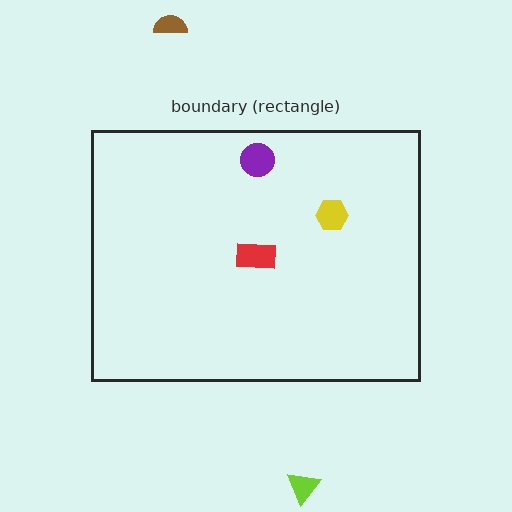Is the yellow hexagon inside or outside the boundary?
Inside.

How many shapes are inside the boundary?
3 inside, 2 outside.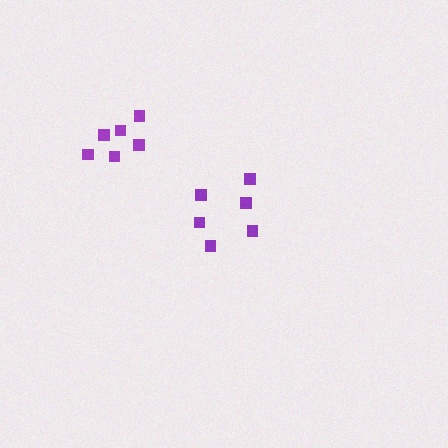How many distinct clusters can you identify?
There are 2 distinct clusters.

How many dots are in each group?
Group 1: 6 dots, Group 2: 6 dots (12 total).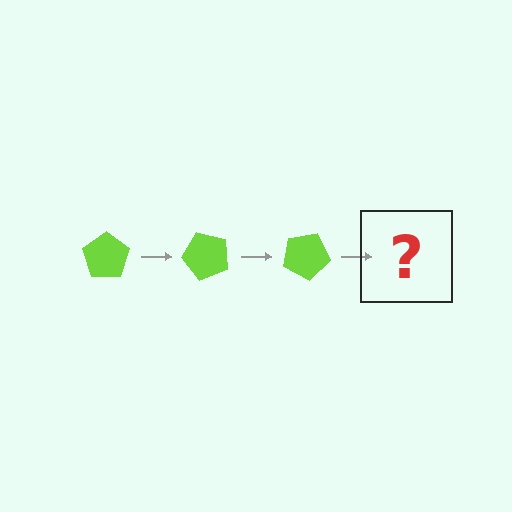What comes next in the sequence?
The next element should be a lime pentagon rotated 150 degrees.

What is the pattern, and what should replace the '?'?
The pattern is that the pentagon rotates 50 degrees each step. The '?' should be a lime pentagon rotated 150 degrees.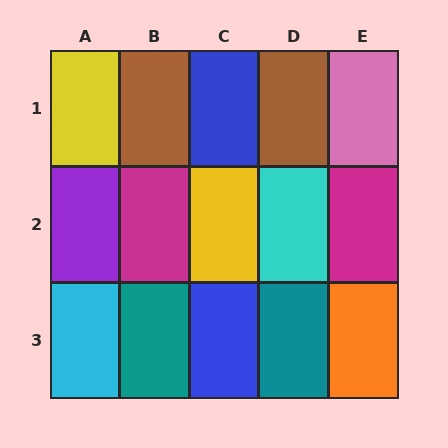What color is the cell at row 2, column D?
Cyan.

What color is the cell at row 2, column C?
Yellow.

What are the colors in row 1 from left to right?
Yellow, brown, blue, brown, pink.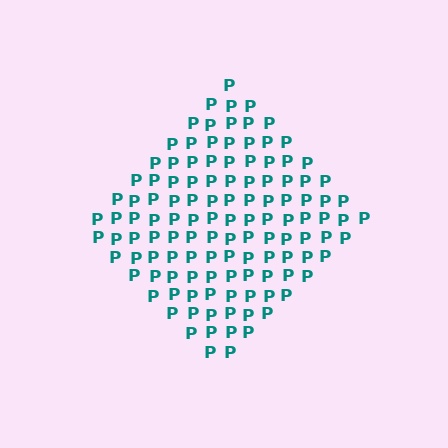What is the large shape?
The large shape is a diamond.